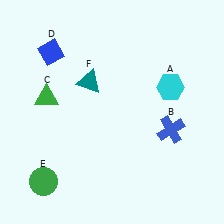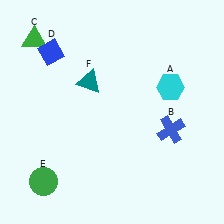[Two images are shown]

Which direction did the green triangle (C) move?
The green triangle (C) moved up.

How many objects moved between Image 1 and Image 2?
1 object moved between the two images.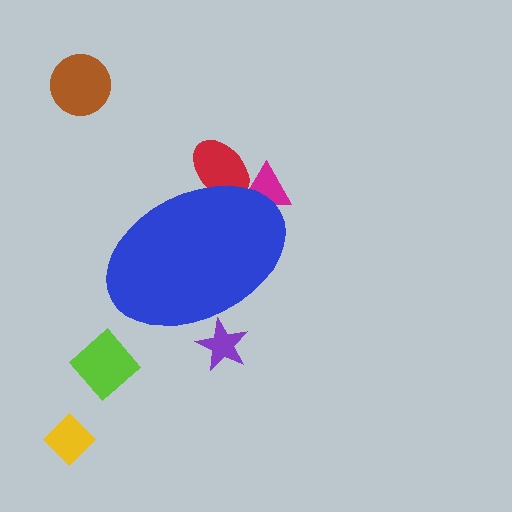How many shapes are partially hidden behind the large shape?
3 shapes are partially hidden.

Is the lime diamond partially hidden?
No, the lime diamond is fully visible.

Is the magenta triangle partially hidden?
Yes, the magenta triangle is partially hidden behind the blue ellipse.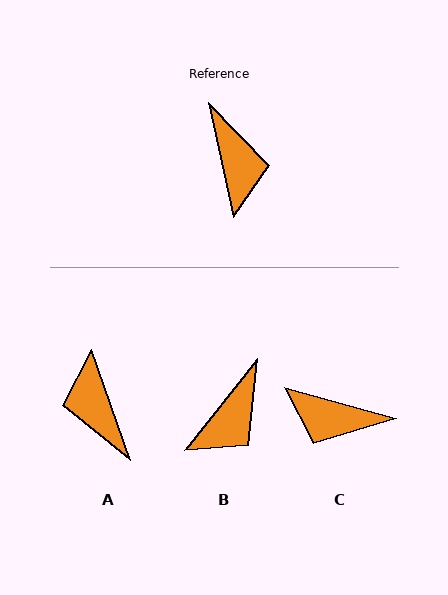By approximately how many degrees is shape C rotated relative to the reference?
Approximately 118 degrees clockwise.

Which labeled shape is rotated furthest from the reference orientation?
A, about 173 degrees away.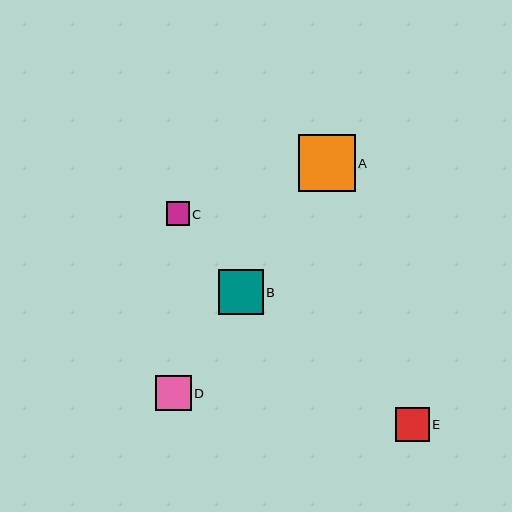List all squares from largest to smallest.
From largest to smallest: A, B, D, E, C.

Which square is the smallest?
Square C is the smallest with a size of approximately 23 pixels.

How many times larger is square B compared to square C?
Square B is approximately 1.9 times the size of square C.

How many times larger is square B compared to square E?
Square B is approximately 1.3 times the size of square E.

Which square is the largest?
Square A is the largest with a size of approximately 57 pixels.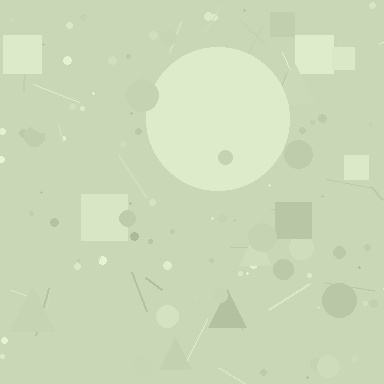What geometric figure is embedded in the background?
A circle is embedded in the background.